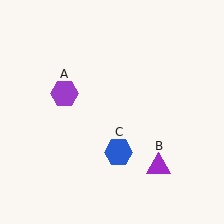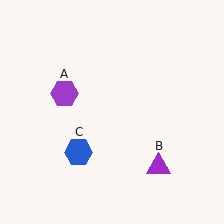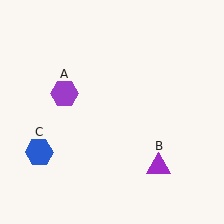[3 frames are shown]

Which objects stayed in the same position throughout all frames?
Purple hexagon (object A) and purple triangle (object B) remained stationary.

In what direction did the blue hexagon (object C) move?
The blue hexagon (object C) moved left.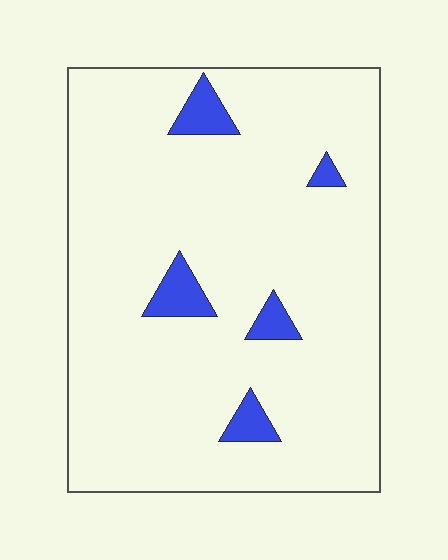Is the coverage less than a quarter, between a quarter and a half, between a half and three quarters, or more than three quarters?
Less than a quarter.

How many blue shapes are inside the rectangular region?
5.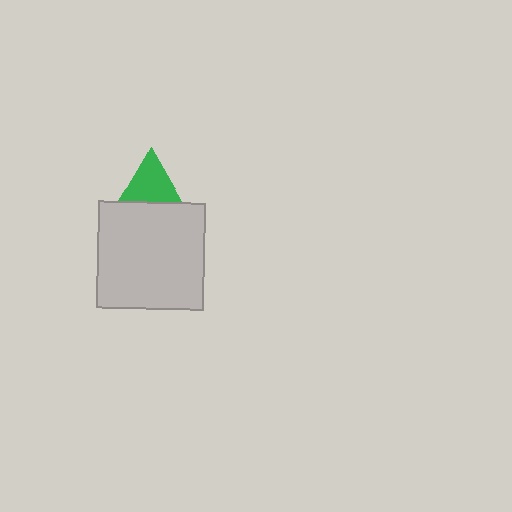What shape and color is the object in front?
The object in front is a light gray square.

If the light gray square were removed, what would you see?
You would see the complete green triangle.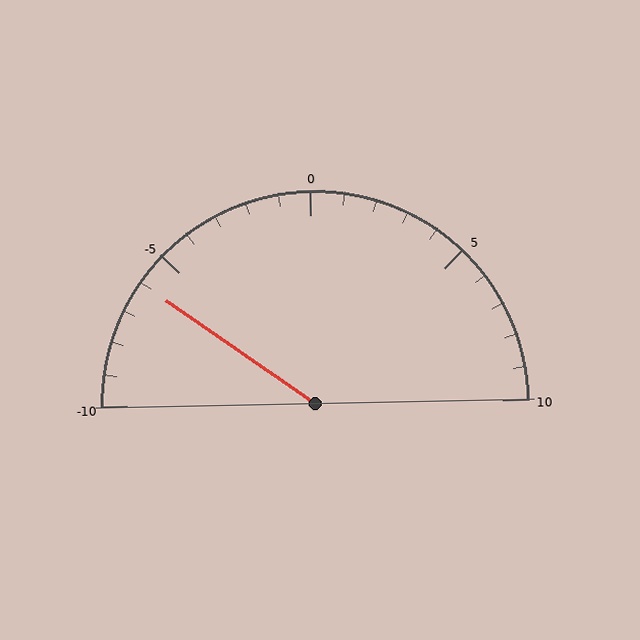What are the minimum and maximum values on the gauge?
The gauge ranges from -10 to 10.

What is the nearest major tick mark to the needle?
The nearest major tick mark is -5.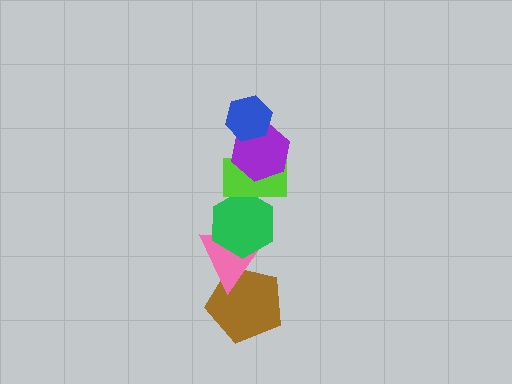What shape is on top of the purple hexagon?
The blue hexagon is on top of the purple hexagon.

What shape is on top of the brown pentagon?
The pink triangle is on top of the brown pentagon.